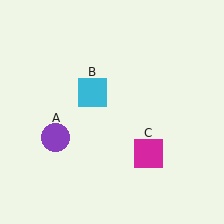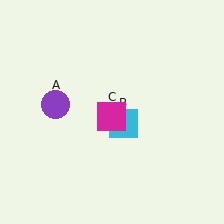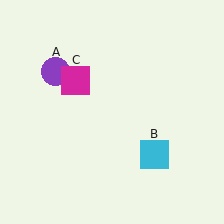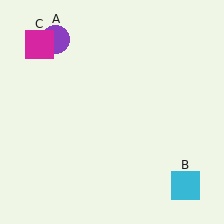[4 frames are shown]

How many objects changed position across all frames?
3 objects changed position: purple circle (object A), cyan square (object B), magenta square (object C).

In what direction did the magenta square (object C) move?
The magenta square (object C) moved up and to the left.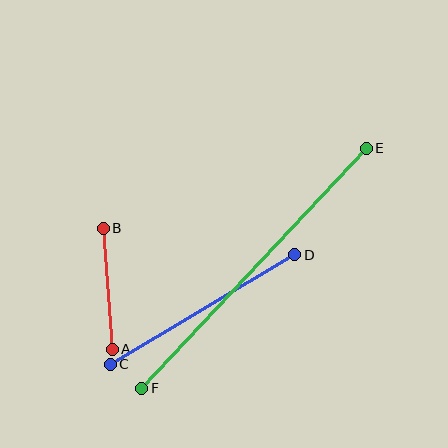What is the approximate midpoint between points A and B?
The midpoint is at approximately (108, 289) pixels.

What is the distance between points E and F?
The distance is approximately 329 pixels.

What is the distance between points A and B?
The distance is approximately 121 pixels.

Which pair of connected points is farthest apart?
Points E and F are farthest apart.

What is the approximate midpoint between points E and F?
The midpoint is at approximately (254, 268) pixels.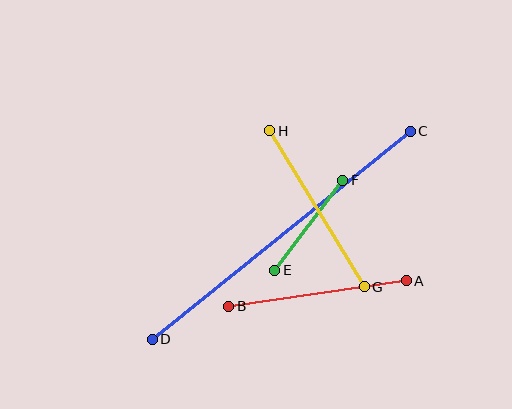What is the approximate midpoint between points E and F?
The midpoint is at approximately (308, 225) pixels.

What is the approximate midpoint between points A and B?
The midpoint is at approximately (317, 293) pixels.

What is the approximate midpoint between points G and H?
The midpoint is at approximately (317, 209) pixels.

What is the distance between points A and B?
The distance is approximately 179 pixels.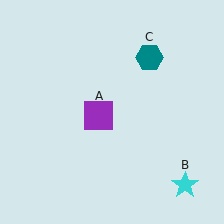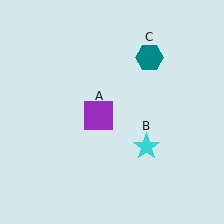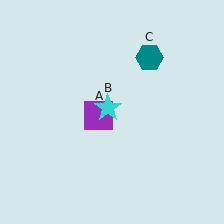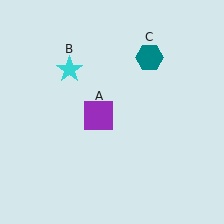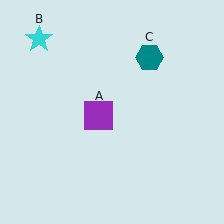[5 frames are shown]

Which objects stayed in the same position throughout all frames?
Purple square (object A) and teal hexagon (object C) remained stationary.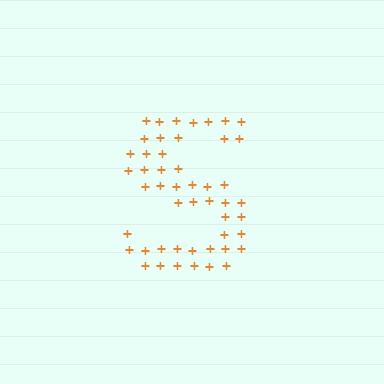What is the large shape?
The large shape is the letter S.